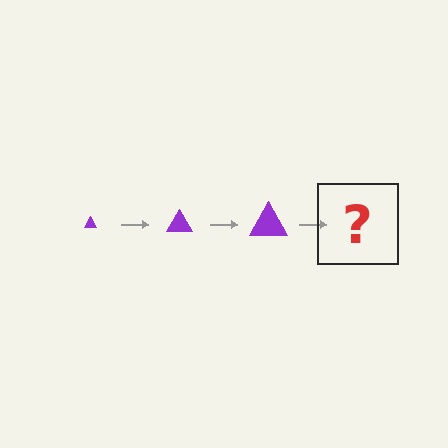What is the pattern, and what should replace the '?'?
The pattern is that the triangle gets progressively larger each step. The '?' should be a purple triangle, larger than the previous one.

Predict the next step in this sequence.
The next step is a purple triangle, larger than the previous one.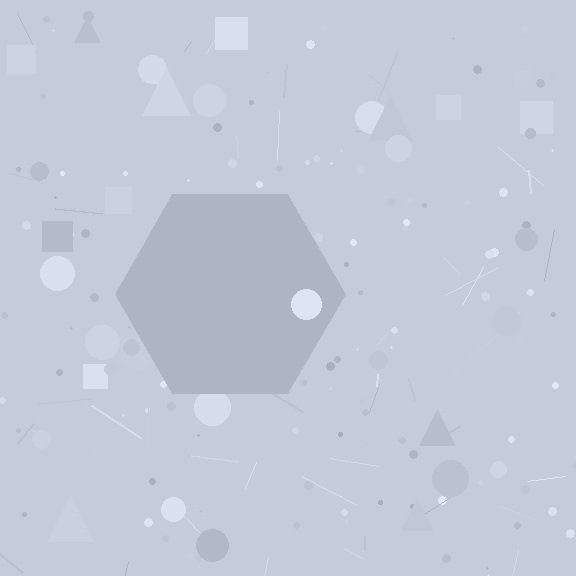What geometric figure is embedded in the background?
A hexagon is embedded in the background.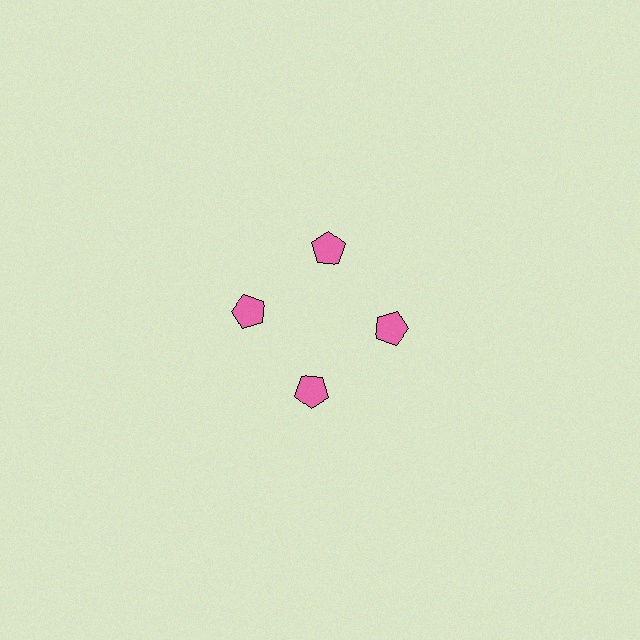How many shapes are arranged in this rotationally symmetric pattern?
There are 4 shapes, arranged in 4 groups of 1.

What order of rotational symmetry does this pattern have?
This pattern has 4-fold rotational symmetry.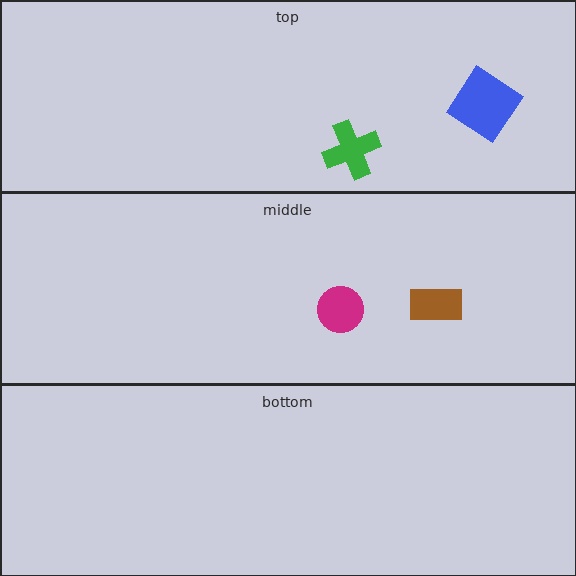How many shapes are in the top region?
2.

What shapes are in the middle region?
The brown rectangle, the magenta circle.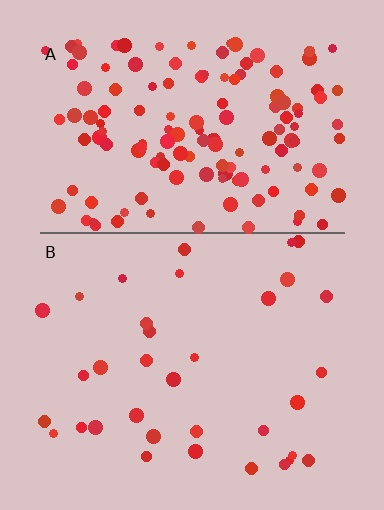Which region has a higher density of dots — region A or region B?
A (the top).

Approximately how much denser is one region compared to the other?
Approximately 4.0× — region A over region B.